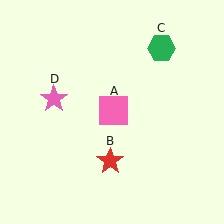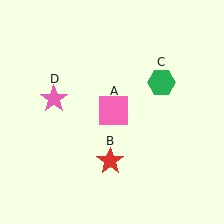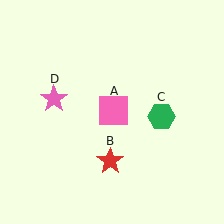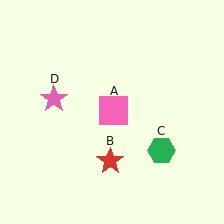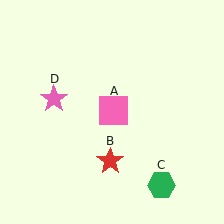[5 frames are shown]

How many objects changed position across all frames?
1 object changed position: green hexagon (object C).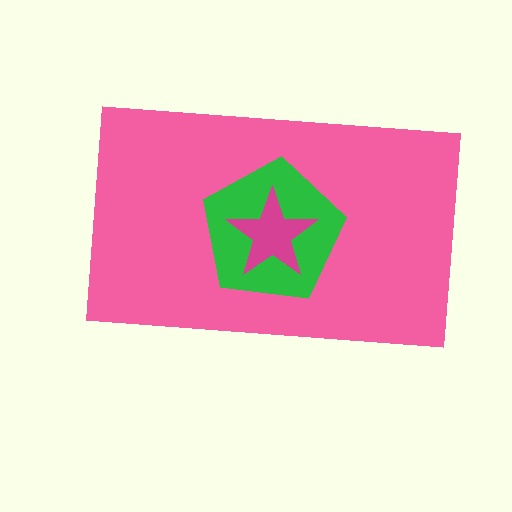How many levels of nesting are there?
3.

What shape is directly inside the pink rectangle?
The green pentagon.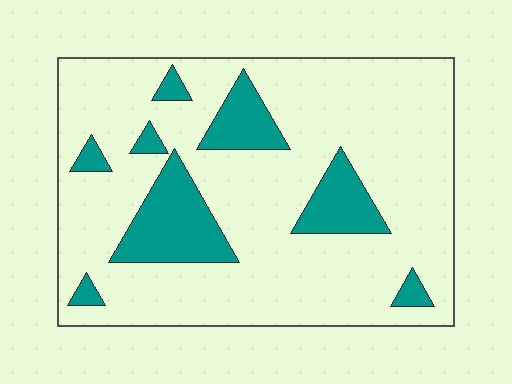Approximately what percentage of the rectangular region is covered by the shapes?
Approximately 20%.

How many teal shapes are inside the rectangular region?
8.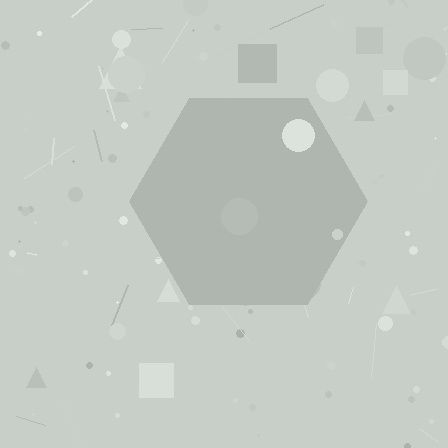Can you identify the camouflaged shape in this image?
The camouflaged shape is a hexagon.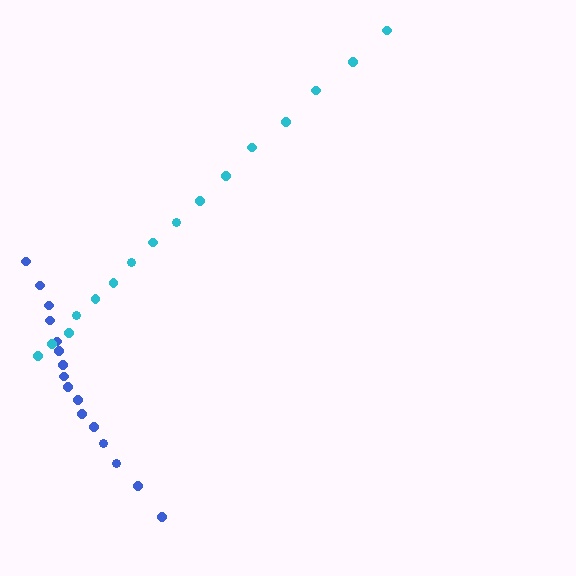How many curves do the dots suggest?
There are 2 distinct paths.